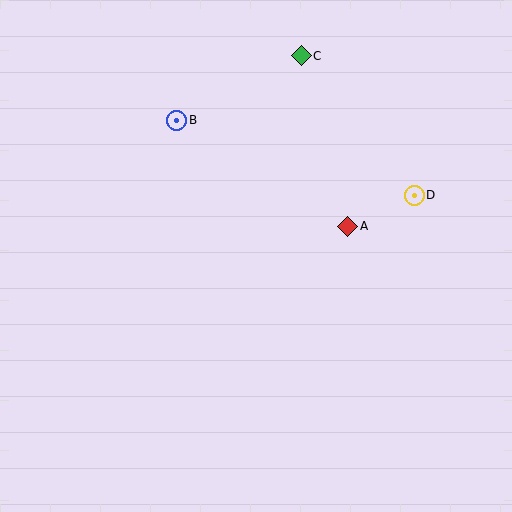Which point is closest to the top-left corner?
Point B is closest to the top-left corner.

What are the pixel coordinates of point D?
Point D is at (414, 195).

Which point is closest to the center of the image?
Point A at (348, 226) is closest to the center.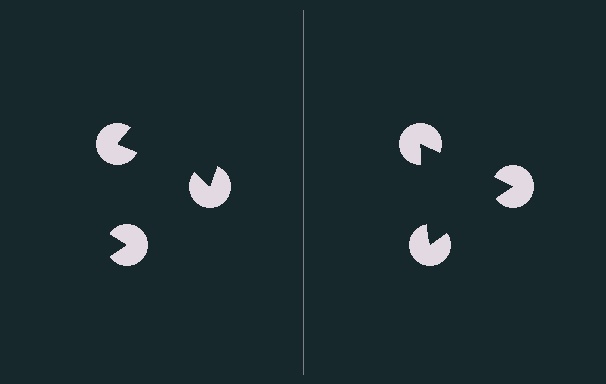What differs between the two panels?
The pac-man discs are positioned identically on both sides; only the wedge orientations differ. On the right they align to a triangle; on the left they are misaligned.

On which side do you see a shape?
An illusory triangle appears on the right side. On the left side the wedge cuts are rotated, so no coherent shape forms.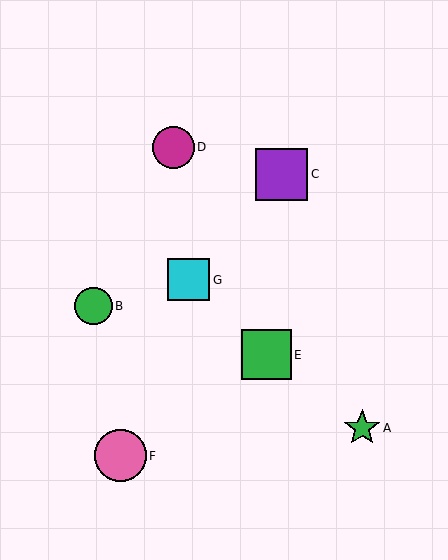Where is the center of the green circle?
The center of the green circle is at (93, 306).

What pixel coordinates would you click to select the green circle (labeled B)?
Click at (93, 306) to select the green circle B.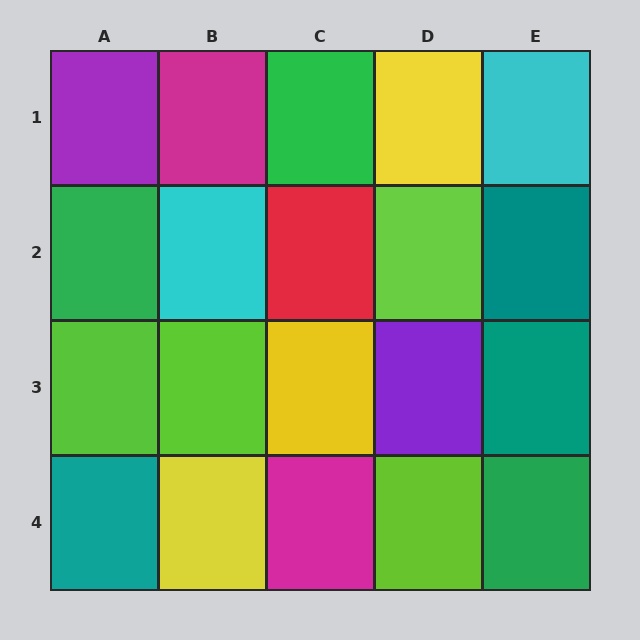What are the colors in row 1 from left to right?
Purple, magenta, green, yellow, cyan.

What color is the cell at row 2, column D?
Lime.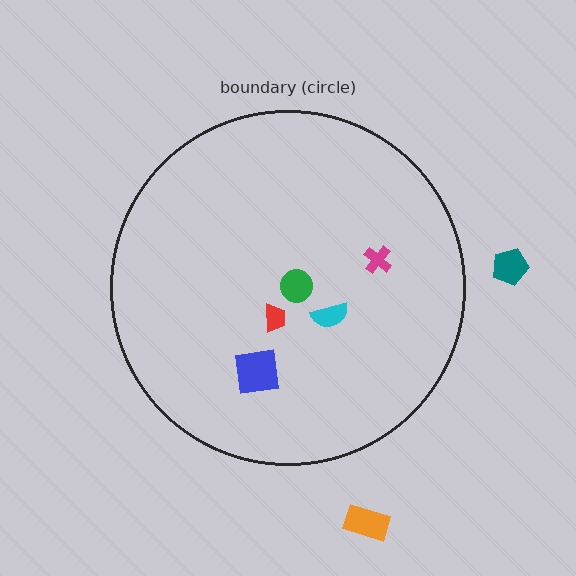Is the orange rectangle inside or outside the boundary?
Outside.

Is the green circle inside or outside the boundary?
Inside.